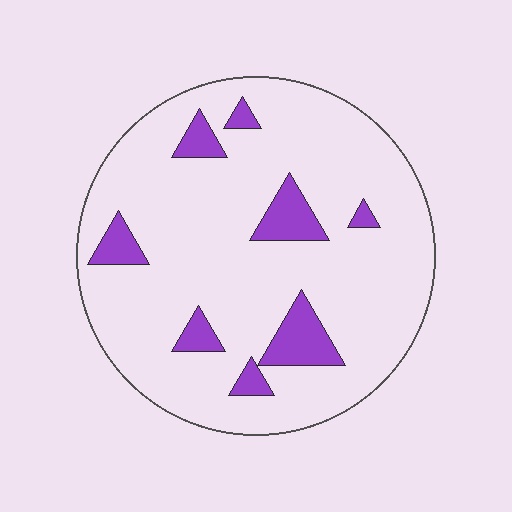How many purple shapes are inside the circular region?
8.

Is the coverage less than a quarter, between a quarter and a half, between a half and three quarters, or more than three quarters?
Less than a quarter.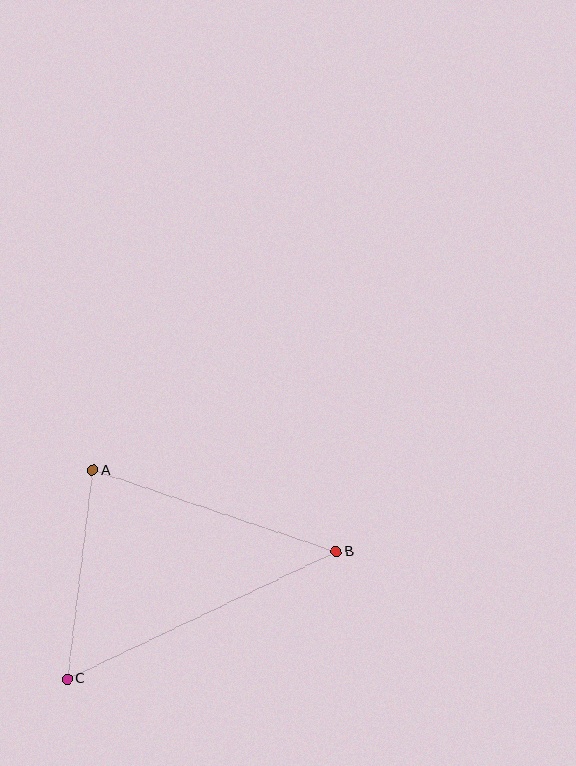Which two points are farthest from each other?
Points B and C are farthest from each other.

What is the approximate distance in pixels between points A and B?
The distance between A and B is approximately 256 pixels.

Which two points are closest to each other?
Points A and C are closest to each other.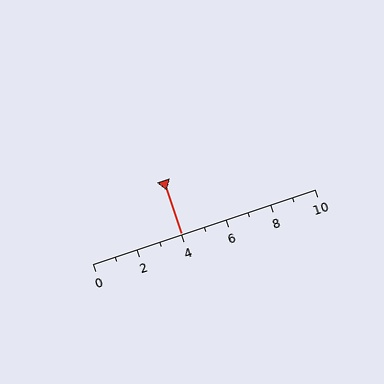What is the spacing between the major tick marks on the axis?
The major ticks are spaced 2 apart.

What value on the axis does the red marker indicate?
The marker indicates approximately 4.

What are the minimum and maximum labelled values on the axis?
The axis runs from 0 to 10.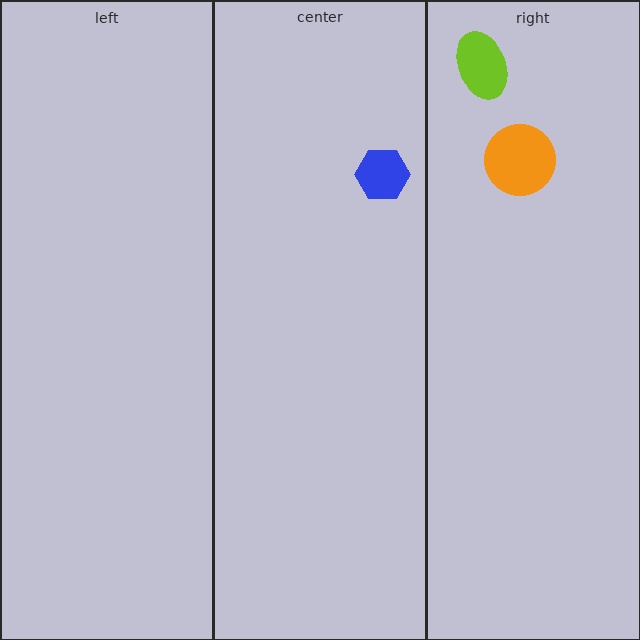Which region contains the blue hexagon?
The center region.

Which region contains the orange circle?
The right region.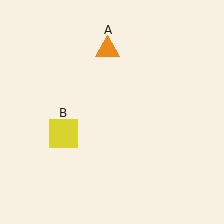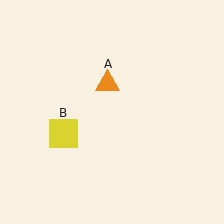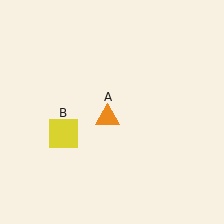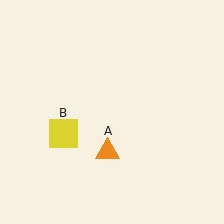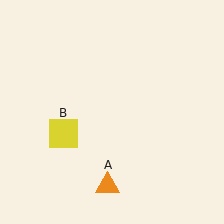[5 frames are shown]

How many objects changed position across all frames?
1 object changed position: orange triangle (object A).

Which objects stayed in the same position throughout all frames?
Yellow square (object B) remained stationary.